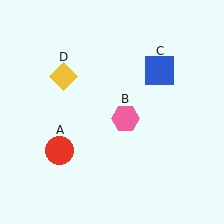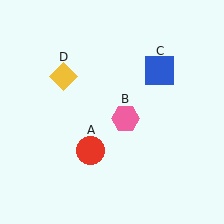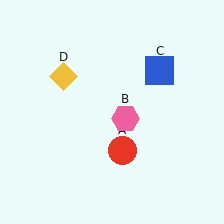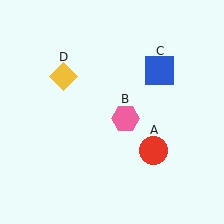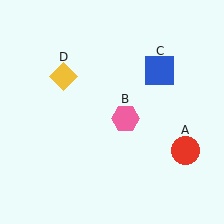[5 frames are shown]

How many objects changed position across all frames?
1 object changed position: red circle (object A).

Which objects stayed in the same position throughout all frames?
Pink hexagon (object B) and blue square (object C) and yellow diamond (object D) remained stationary.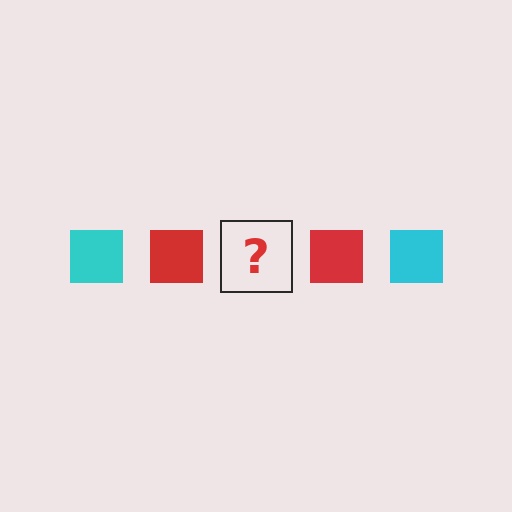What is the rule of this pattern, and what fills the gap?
The rule is that the pattern cycles through cyan, red squares. The gap should be filled with a cyan square.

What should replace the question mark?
The question mark should be replaced with a cyan square.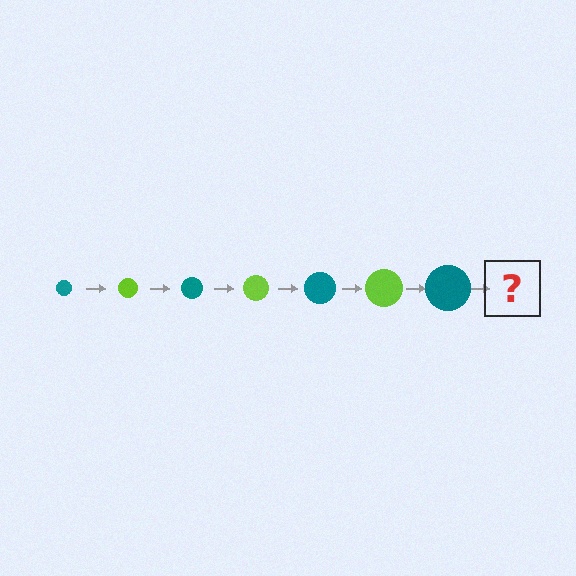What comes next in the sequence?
The next element should be a lime circle, larger than the previous one.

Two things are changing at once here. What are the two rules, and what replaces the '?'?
The two rules are that the circle grows larger each step and the color cycles through teal and lime. The '?' should be a lime circle, larger than the previous one.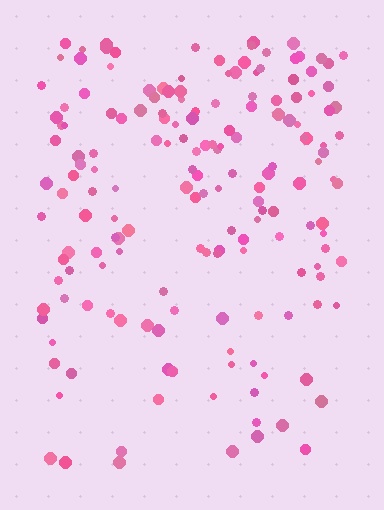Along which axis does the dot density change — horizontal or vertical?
Vertical.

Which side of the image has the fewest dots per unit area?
The bottom.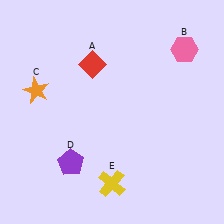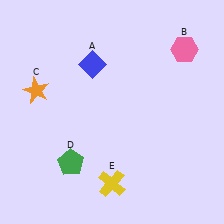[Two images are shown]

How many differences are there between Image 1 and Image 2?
There are 2 differences between the two images.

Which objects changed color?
A changed from red to blue. D changed from purple to green.